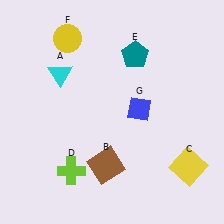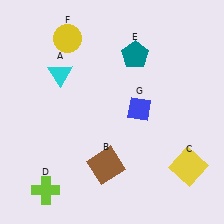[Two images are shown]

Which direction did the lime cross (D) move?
The lime cross (D) moved left.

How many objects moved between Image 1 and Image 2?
1 object moved between the two images.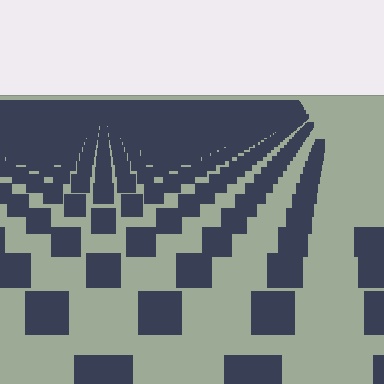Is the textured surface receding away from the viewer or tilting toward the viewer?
The surface is receding away from the viewer. Texture elements get smaller and denser toward the top.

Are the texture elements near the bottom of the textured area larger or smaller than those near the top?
Larger. Near the bottom, elements are closer to the viewer and appear at a bigger on-screen size.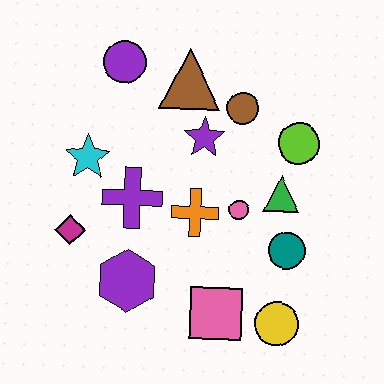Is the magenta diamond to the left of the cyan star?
Yes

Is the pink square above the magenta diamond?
No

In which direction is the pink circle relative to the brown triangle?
The pink circle is below the brown triangle.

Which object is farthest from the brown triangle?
The yellow circle is farthest from the brown triangle.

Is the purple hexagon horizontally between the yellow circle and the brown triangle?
No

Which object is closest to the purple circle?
The brown triangle is closest to the purple circle.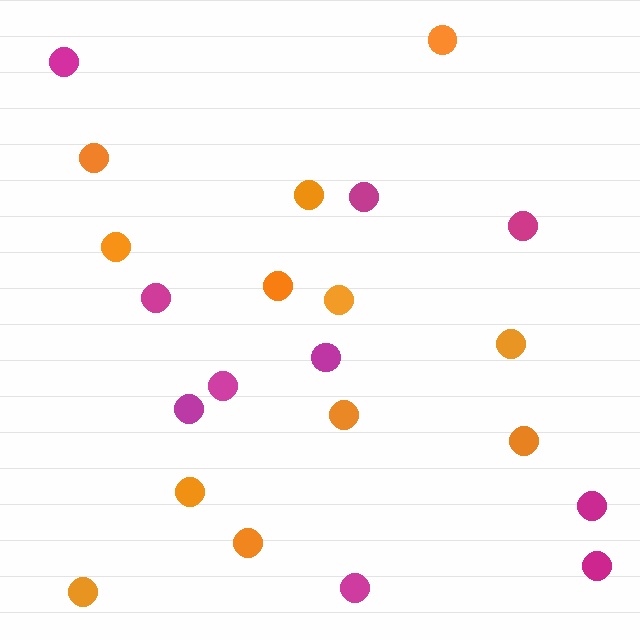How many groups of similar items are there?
There are 2 groups: one group of magenta circles (10) and one group of orange circles (12).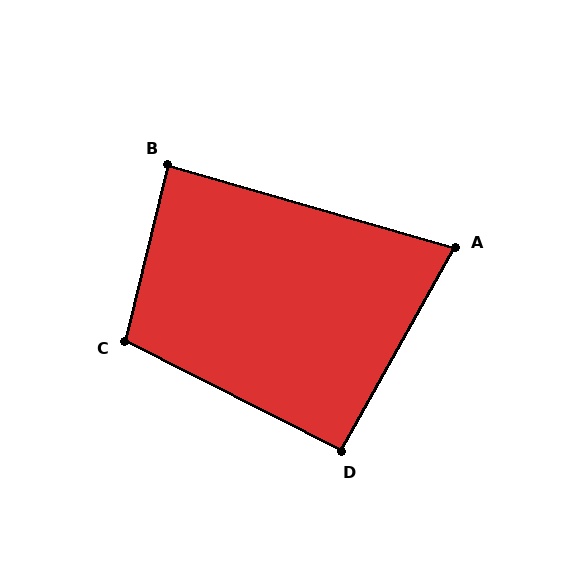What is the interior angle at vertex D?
Approximately 92 degrees (approximately right).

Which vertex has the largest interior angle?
C, at approximately 103 degrees.